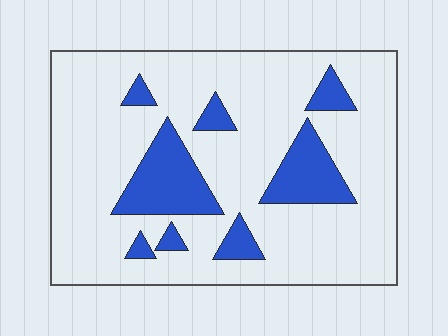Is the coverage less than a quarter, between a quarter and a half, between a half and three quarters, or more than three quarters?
Less than a quarter.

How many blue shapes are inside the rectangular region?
8.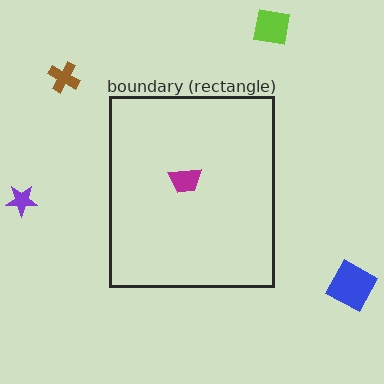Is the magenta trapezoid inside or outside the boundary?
Inside.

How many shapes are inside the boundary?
1 inside, 4 outside.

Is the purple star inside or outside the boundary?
Outside.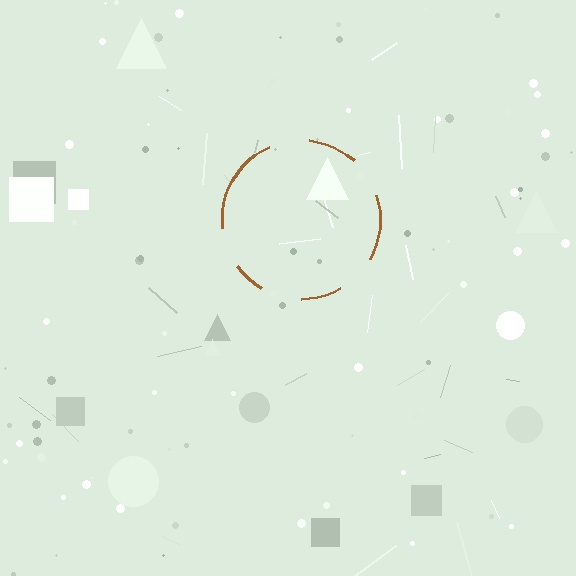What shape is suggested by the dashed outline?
The dashed outline suggests a circle.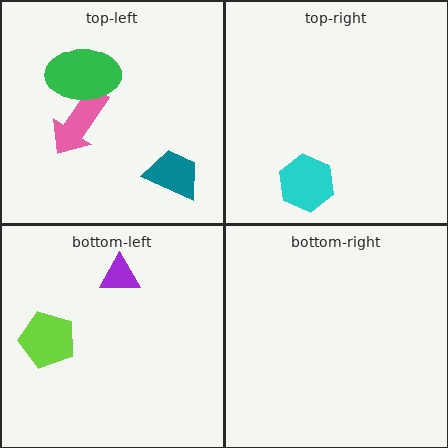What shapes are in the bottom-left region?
The lime pentagon, the purple triangle.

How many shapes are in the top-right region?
1.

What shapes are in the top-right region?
The cyan hexagon.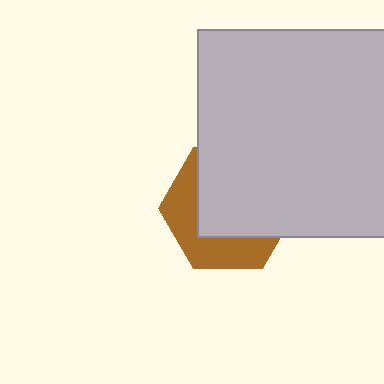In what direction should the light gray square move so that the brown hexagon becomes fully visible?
The light gray square should move toward the upper-right. That is the shortest direction to clear the overlap and leave the brown hexagon fully visible.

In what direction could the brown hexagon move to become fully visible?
The brown hexagon could move toward the lower-left. That would shift it out from behind the light gray square entirely.